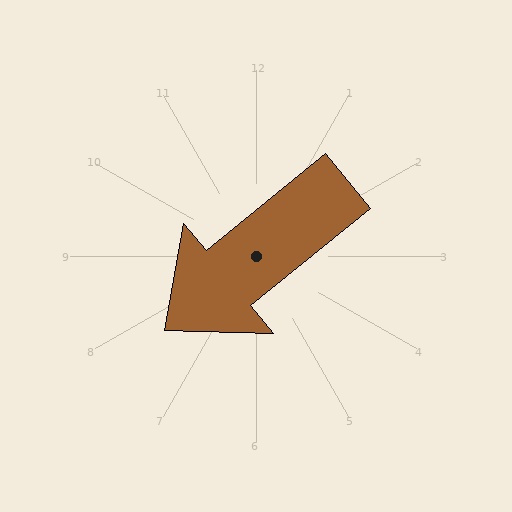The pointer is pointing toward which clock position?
Roughly 8 o'clock.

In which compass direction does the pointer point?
Southwest.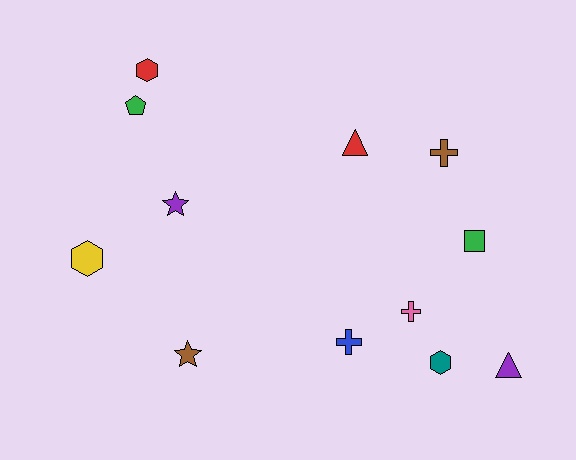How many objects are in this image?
There are 12 objects.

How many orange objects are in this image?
There are no orange objects.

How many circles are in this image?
There are no circles.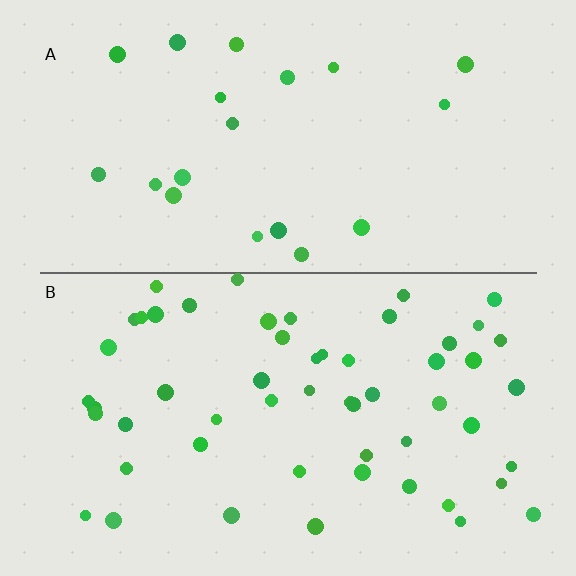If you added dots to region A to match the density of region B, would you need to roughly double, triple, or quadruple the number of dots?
Approximately triple.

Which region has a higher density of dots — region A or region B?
B (the bottom).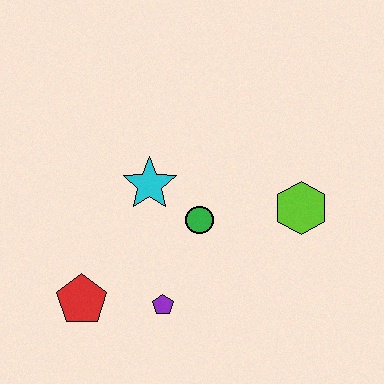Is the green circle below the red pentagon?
No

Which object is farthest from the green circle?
The red pentagon is farthest from the green circle.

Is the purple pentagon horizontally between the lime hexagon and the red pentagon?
Yes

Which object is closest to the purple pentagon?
The red pentagon is closest to the purple pentagon.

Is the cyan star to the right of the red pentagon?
Yes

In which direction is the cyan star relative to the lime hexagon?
The cyan star is to the left of the lime hexagon.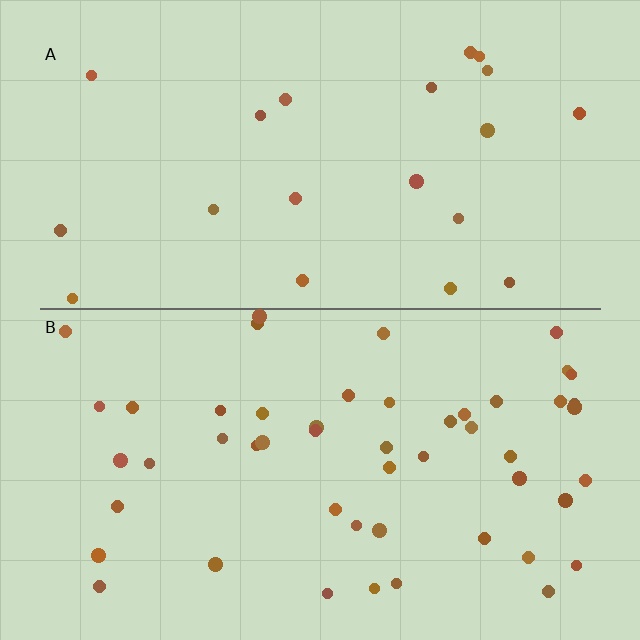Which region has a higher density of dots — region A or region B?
B (the bottom).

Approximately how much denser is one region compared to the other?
Approximately 2.5× — region B over region A.